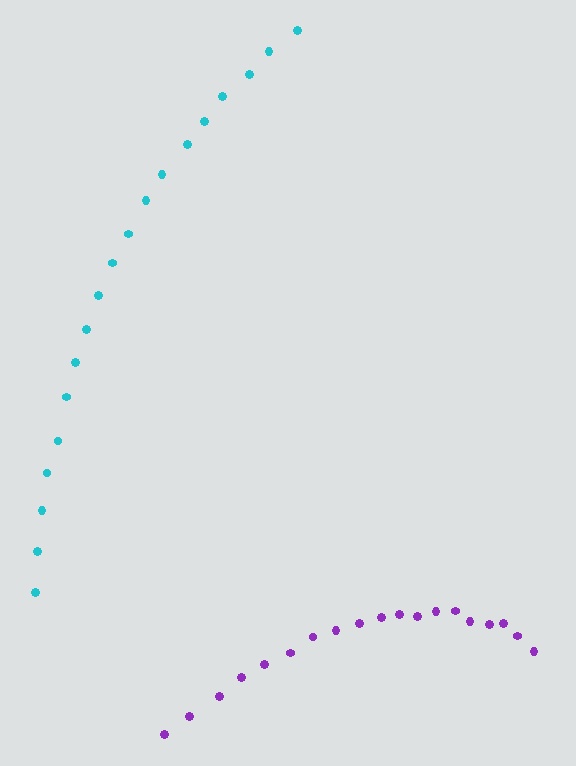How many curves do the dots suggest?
There are 2 distinct paths.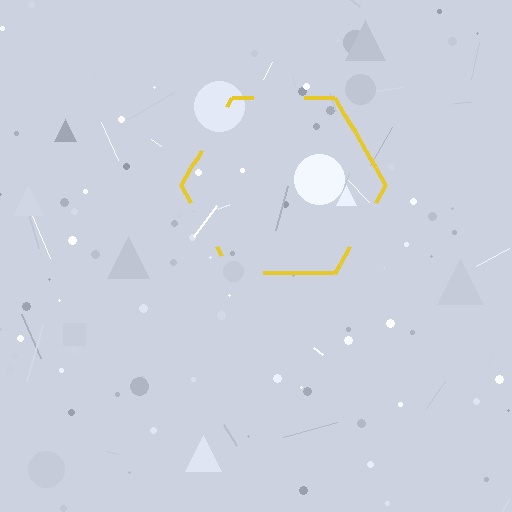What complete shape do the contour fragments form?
The contour fragments form a hexagon.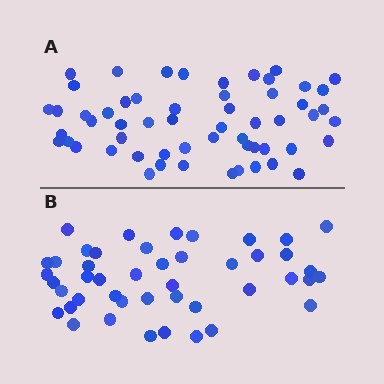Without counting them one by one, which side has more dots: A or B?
Region A (the top region) has more dots.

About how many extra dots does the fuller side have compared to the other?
Region A has roughly 12 or so more dots than region B.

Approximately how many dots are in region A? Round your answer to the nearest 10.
About 60 dots. (The exact count is 57, which rounds to 60.)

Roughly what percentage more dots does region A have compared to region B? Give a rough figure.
About 25% more.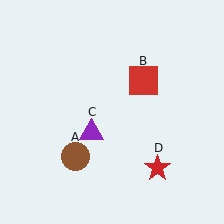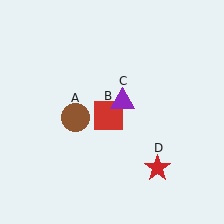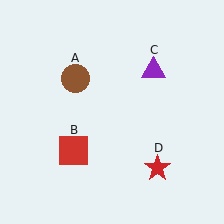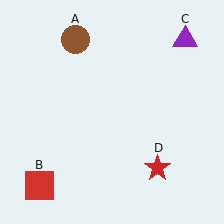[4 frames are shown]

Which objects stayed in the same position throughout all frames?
Red star (object D) remained stationary.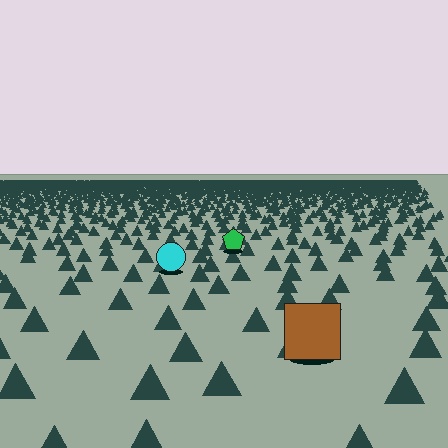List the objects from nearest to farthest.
From nearest to farthest: the brown square, the cyan circle, the green pentagon.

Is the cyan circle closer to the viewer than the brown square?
No. The brown square is closer — you can tell from the texture gradient: the ground texture is coarser near it.